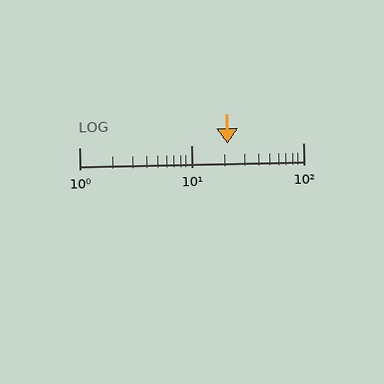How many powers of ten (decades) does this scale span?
The scale spans 2 decades, from 1 to 100.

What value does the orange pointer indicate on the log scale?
The pointer indicates approximately 21.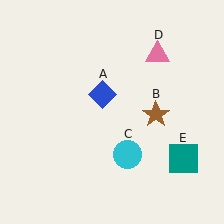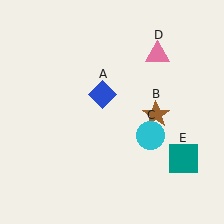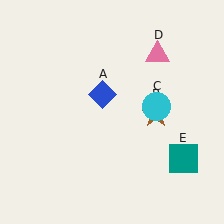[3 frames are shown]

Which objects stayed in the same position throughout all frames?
Blue diamond (object A) and brown star (object B) and pink triangle (object D) and teal square (object E) remained stationary.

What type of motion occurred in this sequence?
The cyan circle (object C) rotated counterclockwise around the center of the scene.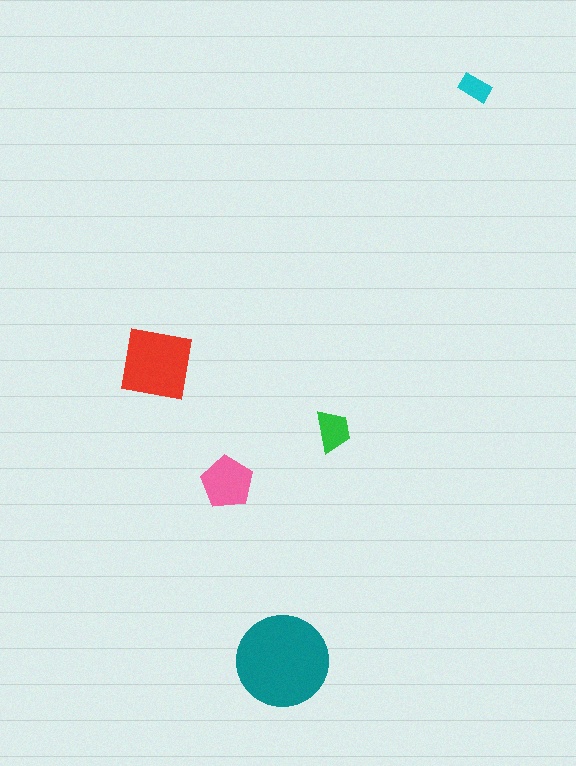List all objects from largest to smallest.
The teal circle, the red square, the pink pentagon, the green trapezoid, the cyan rectangle.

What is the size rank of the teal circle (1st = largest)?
1st.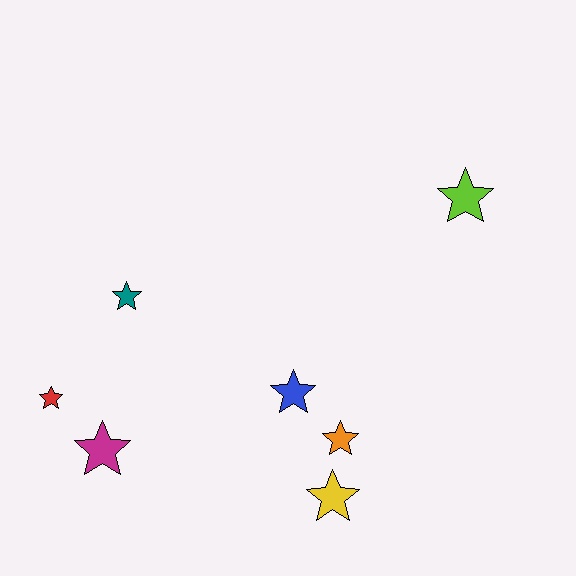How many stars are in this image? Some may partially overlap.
There are 7 stars.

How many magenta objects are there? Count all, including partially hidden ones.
There is 1 magenta object.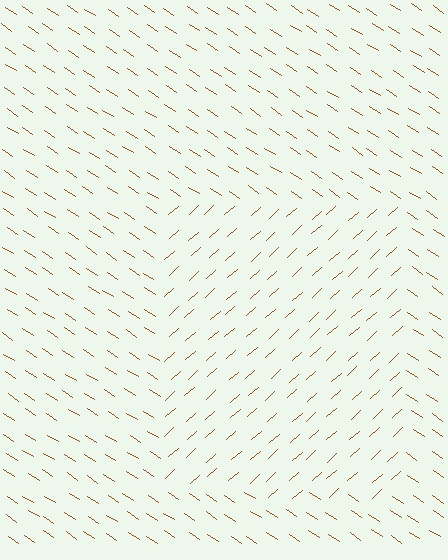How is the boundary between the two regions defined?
The boundary is defined purely by a change in line orientation (approximately 75 degrees difference). All lines are the same color and thickness.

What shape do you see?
I see a rectangle.